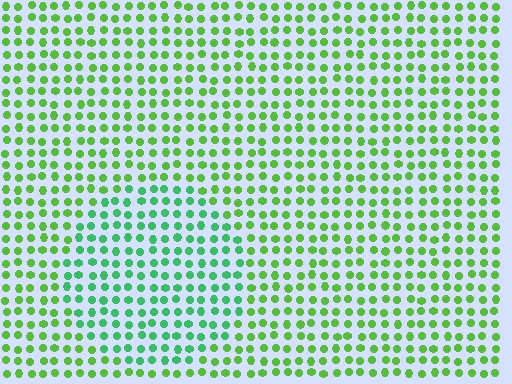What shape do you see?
I see a circle.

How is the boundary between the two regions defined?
The boundary is defined purely by a slight shift in hue (about 34 degrees). Spacing, size, and orientation are identical on both sides.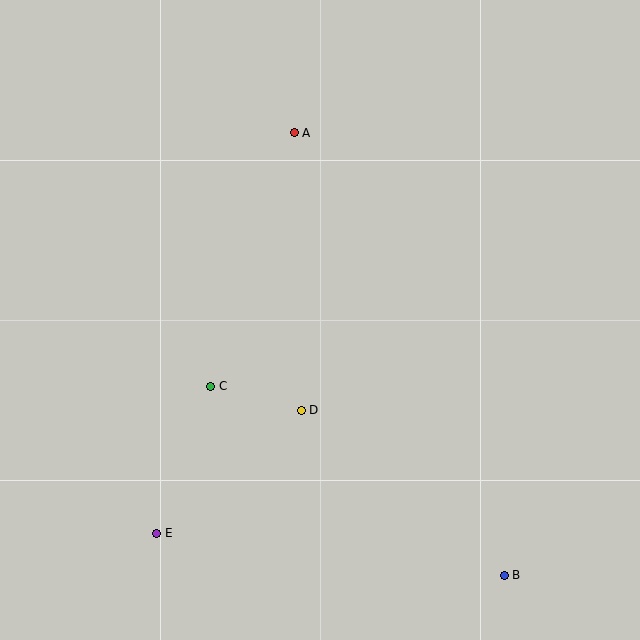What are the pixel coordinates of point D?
Point D is at (301, 410).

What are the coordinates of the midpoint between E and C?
The midpoint between E and C is at (184, 460).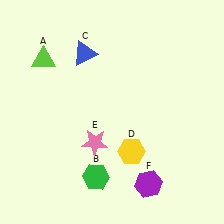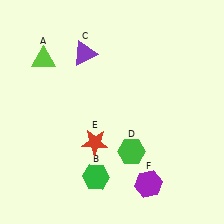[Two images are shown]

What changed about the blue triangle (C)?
In Image 1, C is blue. In Image 2, it changed to purple.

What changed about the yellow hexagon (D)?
In Image 1, D is yellow. In Image 2, it changed to green.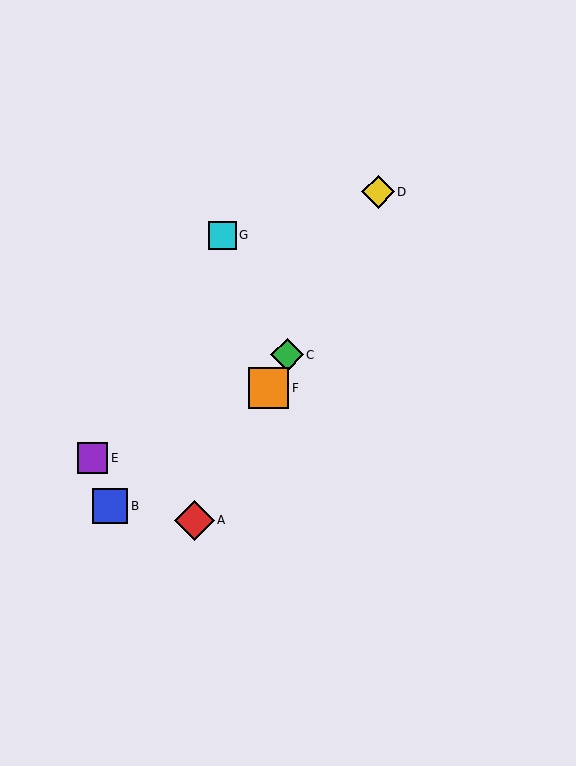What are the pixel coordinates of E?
Object E is at (93, 458).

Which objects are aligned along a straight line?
Objects A, C, D, F are aligned along a straight line.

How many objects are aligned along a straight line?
4 objects (A, C, D, F) are aligned along a straight line.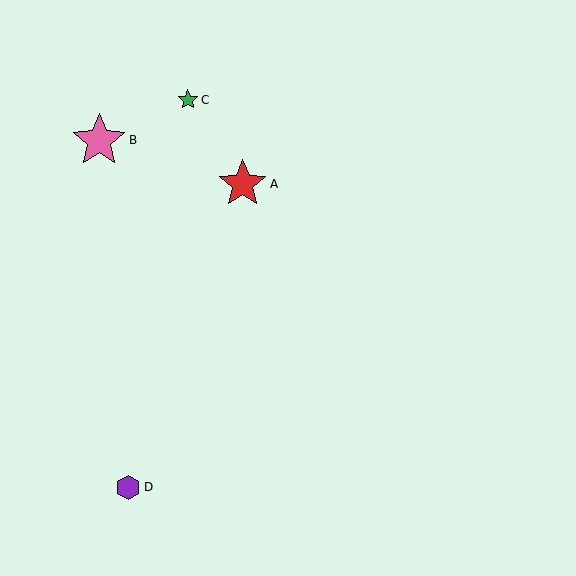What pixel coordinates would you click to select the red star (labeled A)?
Click at (243, 184) to select the red star A.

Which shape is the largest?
The pink star (labeled B) is the largest.